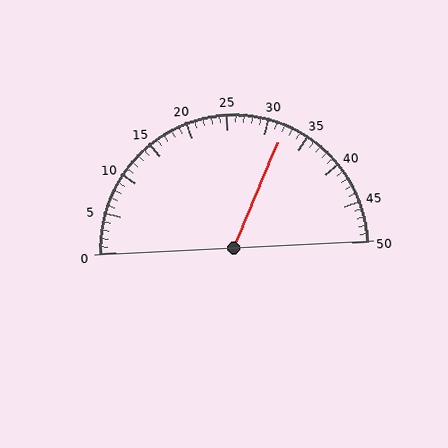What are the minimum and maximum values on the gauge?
The gauge ranges from 0 to 50.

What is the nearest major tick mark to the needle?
The nearest major tick mark is 30.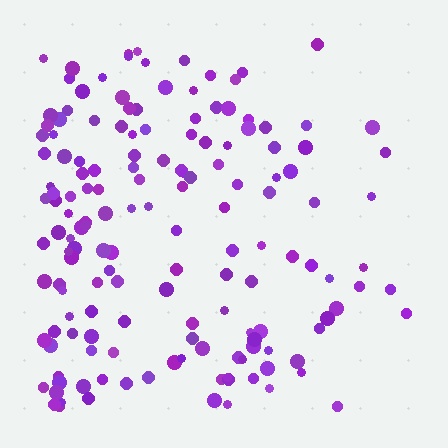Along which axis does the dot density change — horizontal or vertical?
Horizontal.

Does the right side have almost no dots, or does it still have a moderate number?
Still a moderate number, just noticeably fewer than the left.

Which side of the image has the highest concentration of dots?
The left.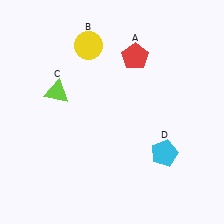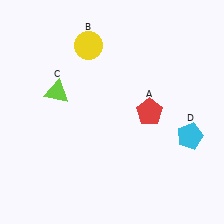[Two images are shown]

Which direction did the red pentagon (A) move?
The red pentagon (A) moved down.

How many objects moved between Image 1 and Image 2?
2 objects moved between the two images.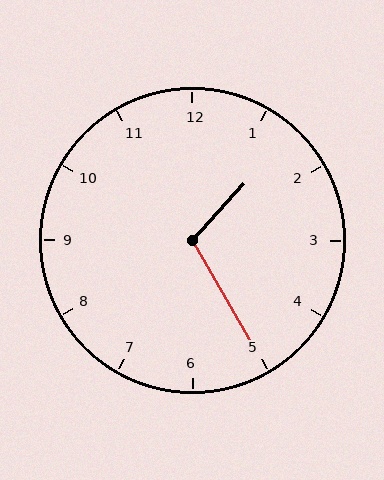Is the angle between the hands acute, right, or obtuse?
It is obtuse.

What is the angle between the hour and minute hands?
Approximately 108 degrees.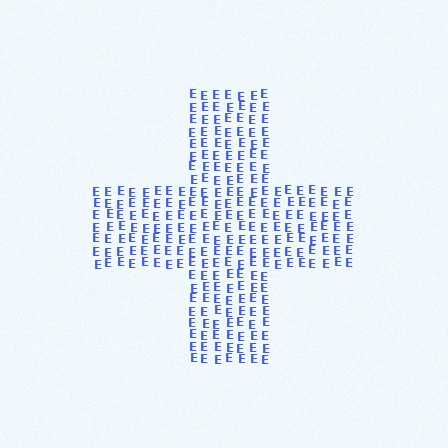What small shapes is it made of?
It is made of small letter E's.